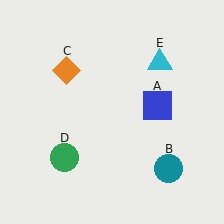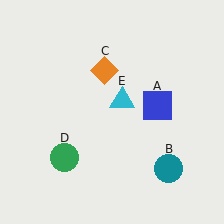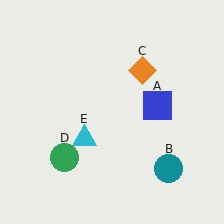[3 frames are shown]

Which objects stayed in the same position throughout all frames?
Blue square (object A) and teal circle (object B) and green circle (object D) remained stationary.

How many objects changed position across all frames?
2 objects changed position: orange diamond (object C), cyan triangle (object E).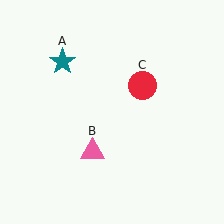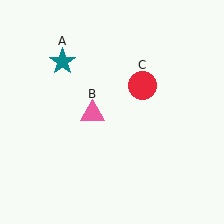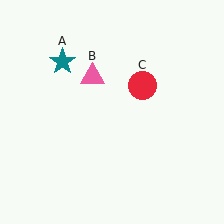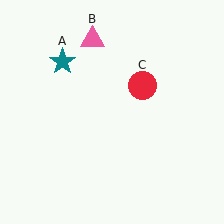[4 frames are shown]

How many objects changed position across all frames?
1 object changed position: pink triangle (object B).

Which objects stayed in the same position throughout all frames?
Teal star (object A) and red circle (object C) remained stationary.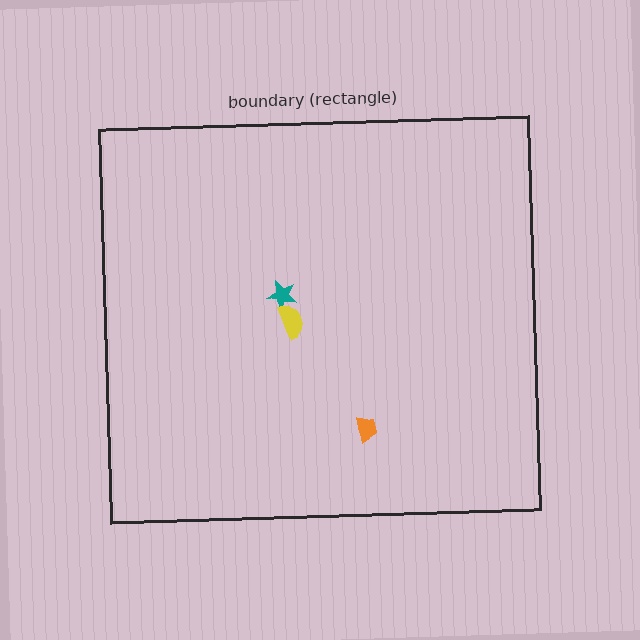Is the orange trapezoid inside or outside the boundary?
Inside.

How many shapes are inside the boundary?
3 inside, 0 outside.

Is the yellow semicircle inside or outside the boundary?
Inside.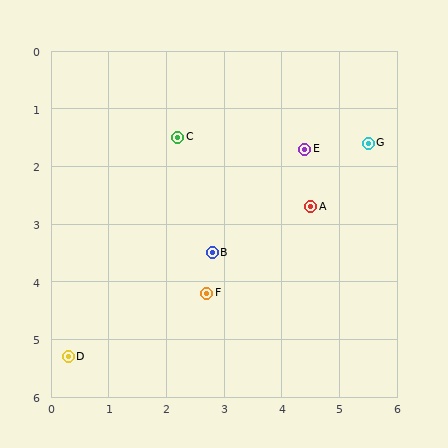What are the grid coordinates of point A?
Point A is at approximately (4.5, 2.7).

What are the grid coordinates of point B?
Point B is at approximately (2.8, 3.5).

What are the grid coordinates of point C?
Point C is at approximately (2.2, 1.5).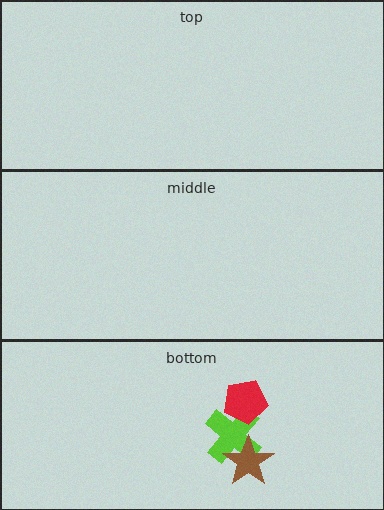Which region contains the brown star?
The bottom region.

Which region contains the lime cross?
The bottom region.